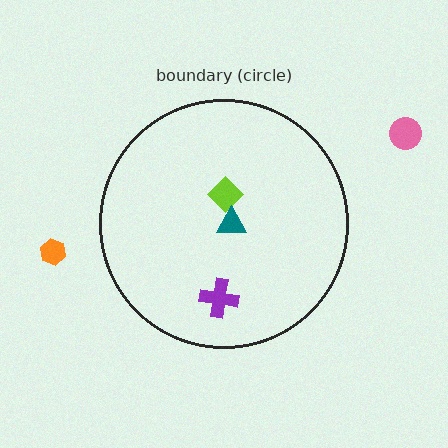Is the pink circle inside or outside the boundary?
Outside.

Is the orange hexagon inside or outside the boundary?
Outside.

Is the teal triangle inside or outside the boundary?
Inside.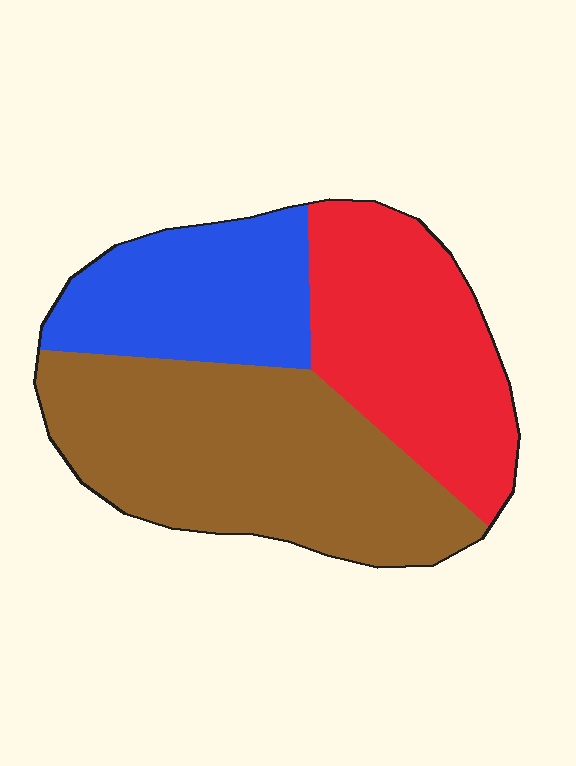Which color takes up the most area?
Brown, at roughly 45%.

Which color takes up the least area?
Blue, at roughly 25%.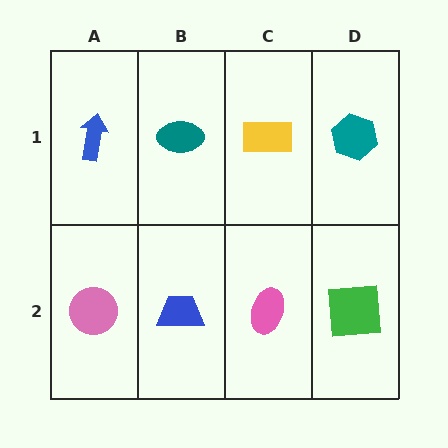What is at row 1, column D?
A teal hexagon.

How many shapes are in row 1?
4 shapes.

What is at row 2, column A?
A pink circle.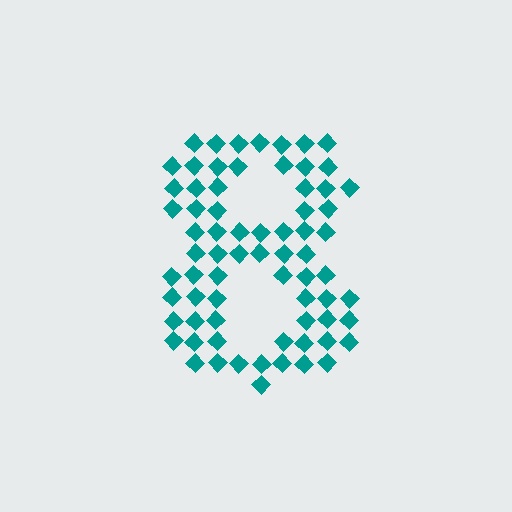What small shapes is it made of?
It is made of small diamonds.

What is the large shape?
The large shape is the digit 8.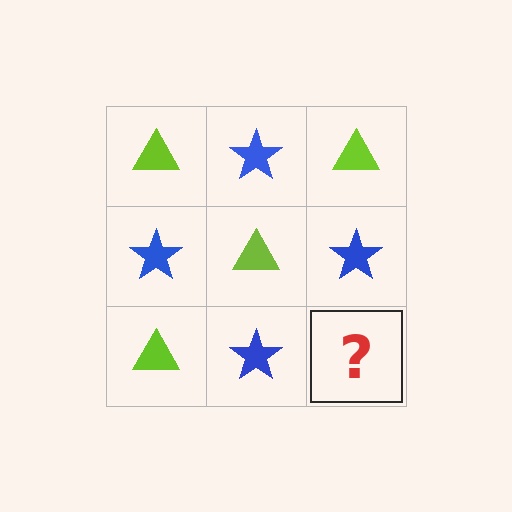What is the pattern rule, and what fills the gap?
The rule is that it alternates lime triangle and blue star in a checkerboard pattern. The gap should be filled with a lime triangle.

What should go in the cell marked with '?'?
The missing cell should contain a lime triangle.